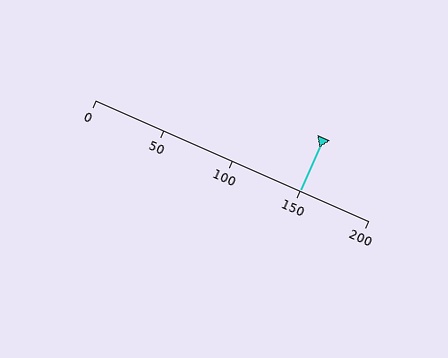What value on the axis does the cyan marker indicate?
The marker indicates approximately 150.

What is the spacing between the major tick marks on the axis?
The major ticks are spaced 50 apart.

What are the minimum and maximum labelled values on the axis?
The axis runs from 0 to 200.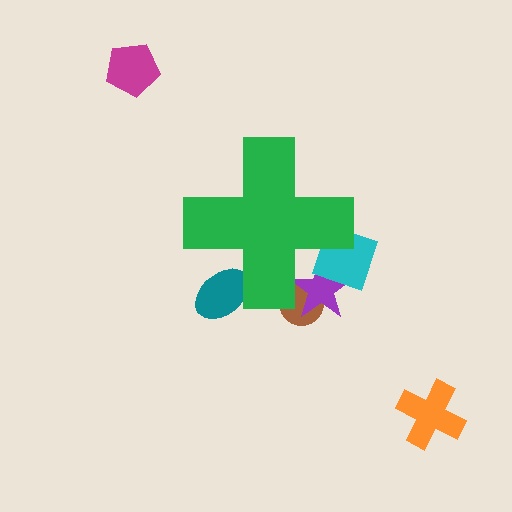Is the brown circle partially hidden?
Yes, the brown circle is partially hidden behind the green cross.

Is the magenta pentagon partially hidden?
No, the magenta pentagon is fully visible.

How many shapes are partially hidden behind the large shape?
4 shapes are partially hidden.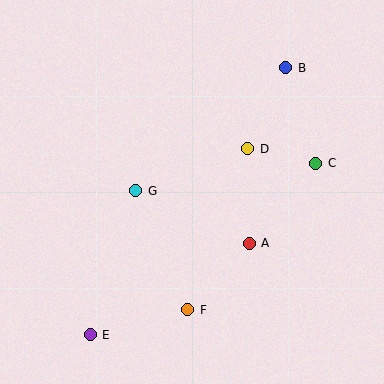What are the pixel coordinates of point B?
Point B is at (286, 68).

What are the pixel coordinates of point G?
Point G is at (136, 191).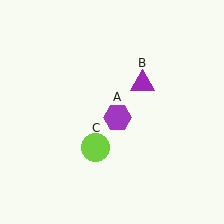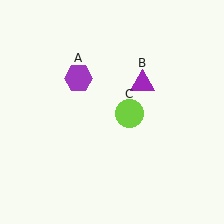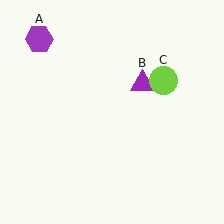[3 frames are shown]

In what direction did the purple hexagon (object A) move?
The purple hexagon (object A) moved up and to the left.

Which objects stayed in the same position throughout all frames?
Purple triangle (object B) remained stationary.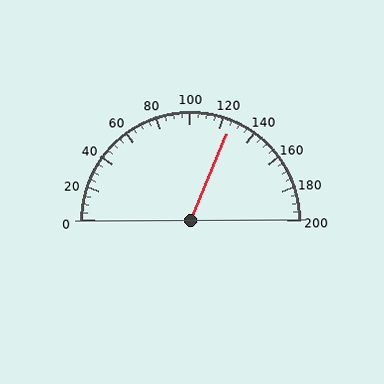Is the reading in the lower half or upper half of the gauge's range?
The reading is in the upper half of the range (0 to 200).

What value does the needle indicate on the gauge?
The needle indicates approximately 125.